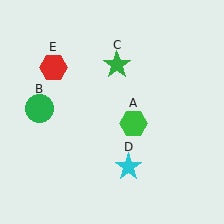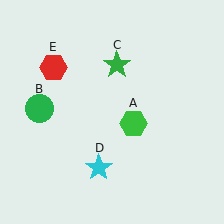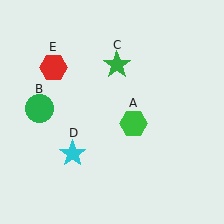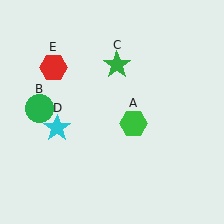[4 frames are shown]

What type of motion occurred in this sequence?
The cyan star (object D) rotated clockwise around the center of the scene.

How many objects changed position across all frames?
1 object changed position: cyan star (object D).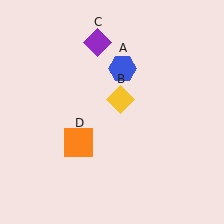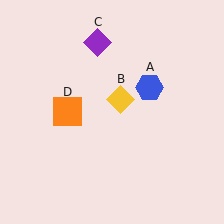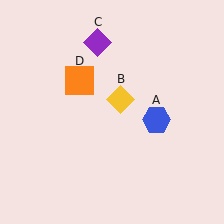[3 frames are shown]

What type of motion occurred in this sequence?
The blue hexagon (object A), orange square (object D) rotated clockwise around the center of the scene.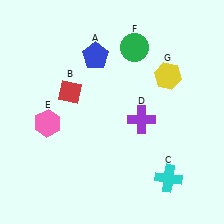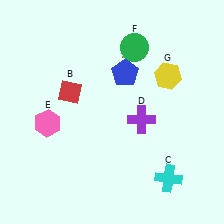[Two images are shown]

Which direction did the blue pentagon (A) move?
The blue pentagon (A) moved right.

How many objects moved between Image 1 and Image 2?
1 object moved between the two images.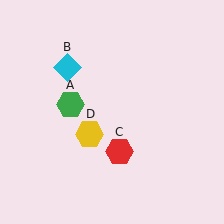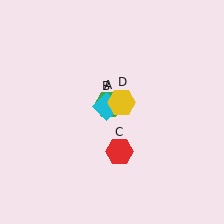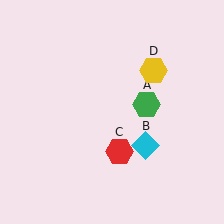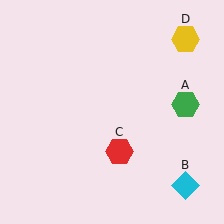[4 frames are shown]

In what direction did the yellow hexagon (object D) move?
The yellow hexagon (object D) moved up and to the right.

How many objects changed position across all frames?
3 objects changed position: green hexagon (object A), cyan diamond (object B), yellow hexagon (object D).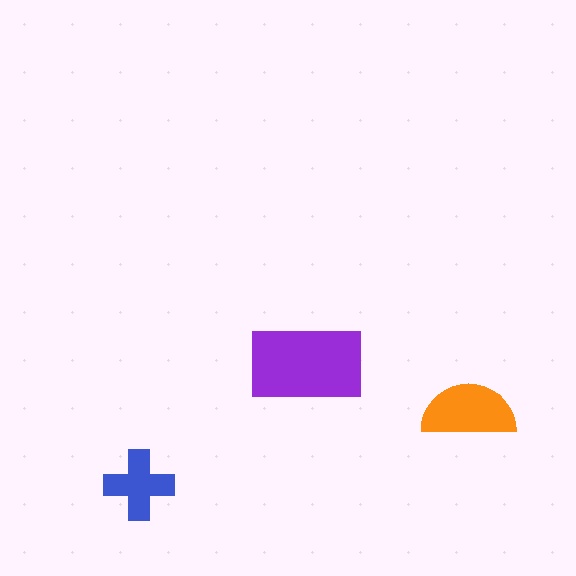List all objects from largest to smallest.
The purple rectangle, the orange semicircle, the blue cross.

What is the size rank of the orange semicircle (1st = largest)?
2nd.